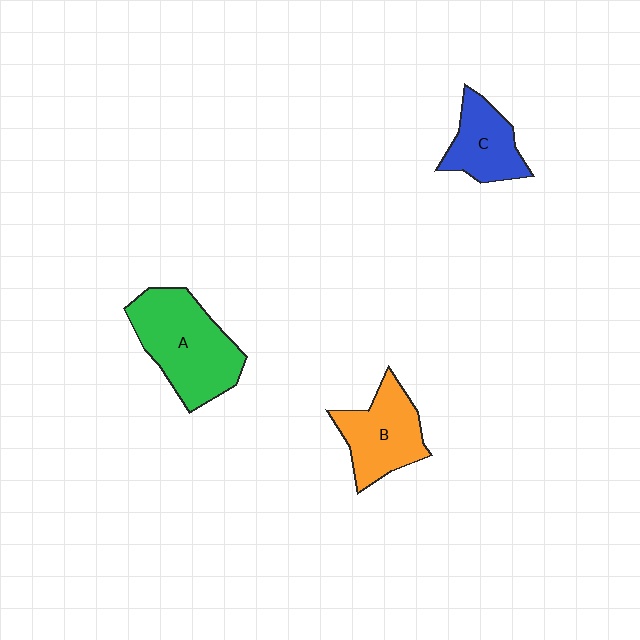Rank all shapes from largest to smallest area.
From largest to smallest: A (green), B (orange), C (blue).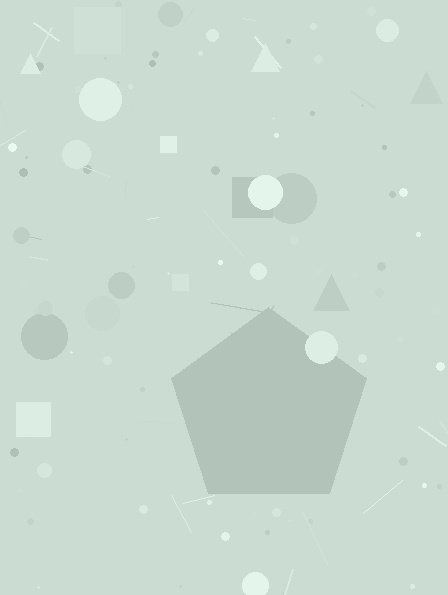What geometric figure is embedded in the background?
A pentagon is embedded in the background.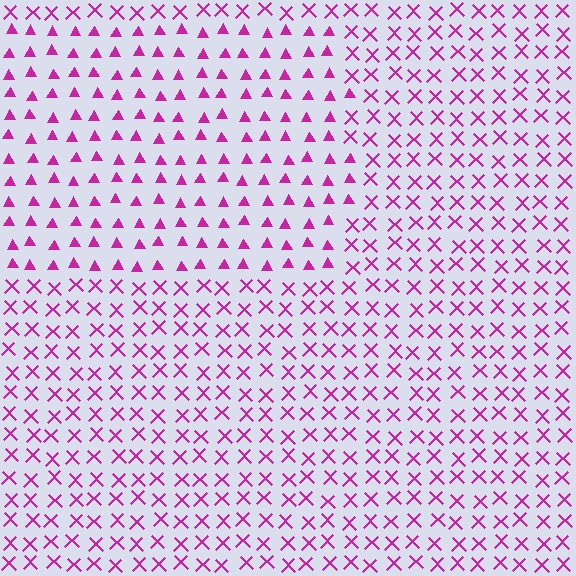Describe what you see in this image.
The image is filled with small magenta elements arranged in a uniform grid. A rectangle-shaped region contains triangles, while the surrounding area contains X marks. The boundary is defined purely by the change in element shape.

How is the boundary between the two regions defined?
The boundary is defined by a change in element shape: triangles inside vs. X marks outside. All elements share the same color and spacing.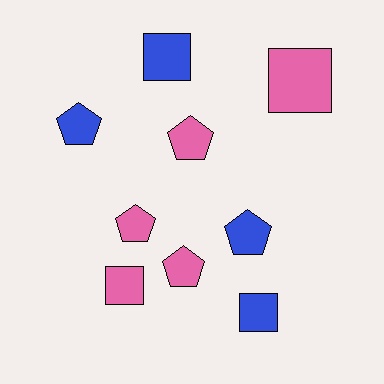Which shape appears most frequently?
Pentagon, with 5 objects.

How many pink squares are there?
There are 2 pink squares.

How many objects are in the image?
There are 9 objects.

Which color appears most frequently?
Pink, with 5 objects.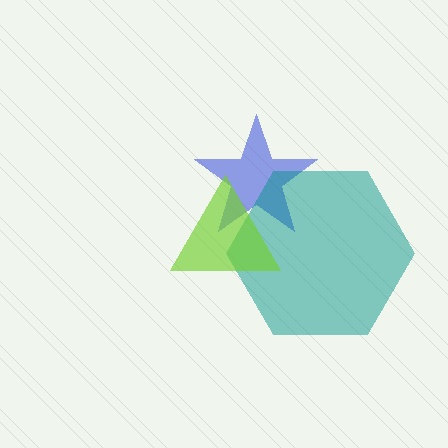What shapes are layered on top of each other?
The layered shapes are: a blue star, a teal hexagon, a lime triangle.